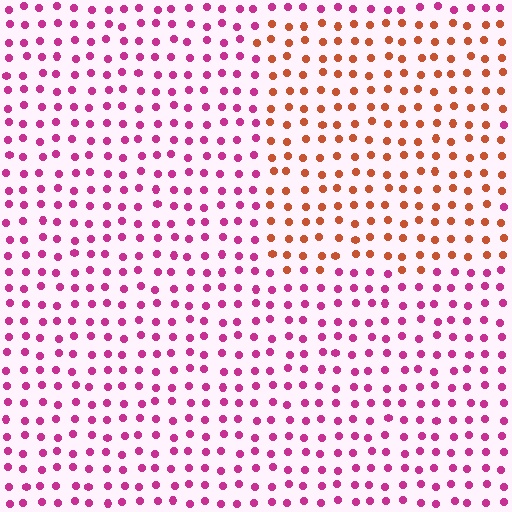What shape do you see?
I see a rectangle.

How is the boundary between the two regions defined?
The boundary is defined purely by a slight shift in hue (about 53 degrees). Spacing, size, and orientation are identical on both sides.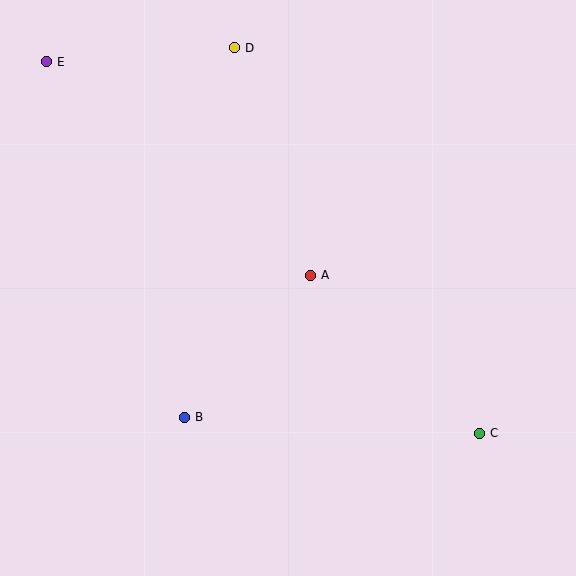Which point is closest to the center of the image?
Point A at (310, 275) is closest to the center.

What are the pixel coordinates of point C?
Point C is at (479, 433).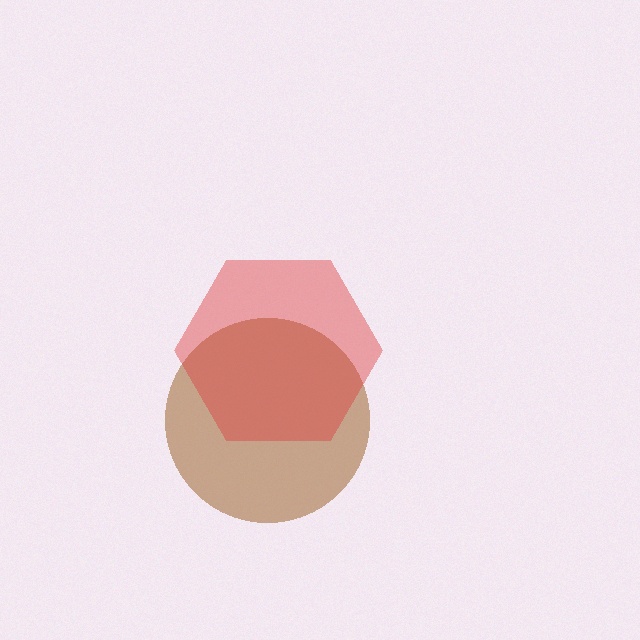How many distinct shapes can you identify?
There are 2 distinct shapes: a brown circle, a red hexagon.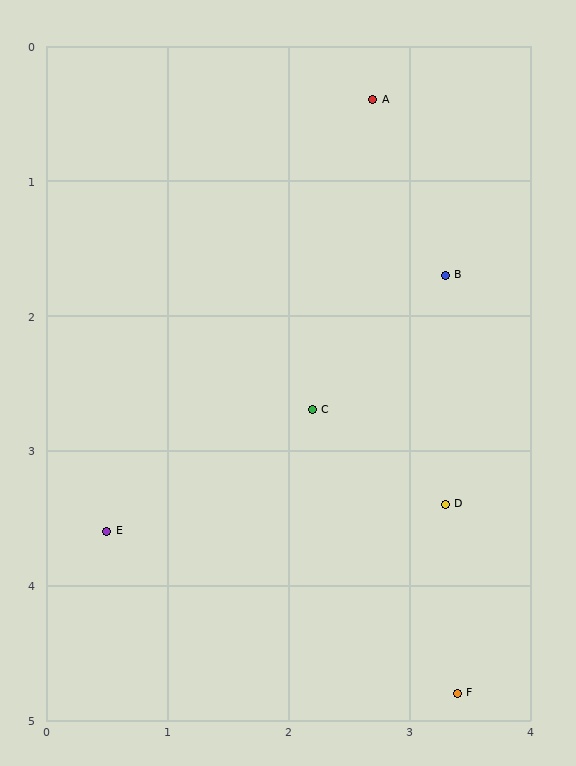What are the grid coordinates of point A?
Point A is at approximately (2.7, 0.4).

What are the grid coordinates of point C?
Point C is at approximately (2.2, 2.7).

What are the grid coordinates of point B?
Point B is at approximately (3.3, 1.7).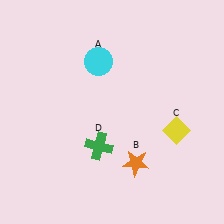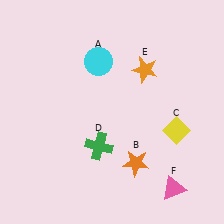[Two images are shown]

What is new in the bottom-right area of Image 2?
A pink triangle (F) was added in the bottom-right area of Image 2.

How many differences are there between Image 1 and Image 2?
There are 2 differences between the two images.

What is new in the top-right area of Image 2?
An orange star (E) was added in the top-right area of Image 2.